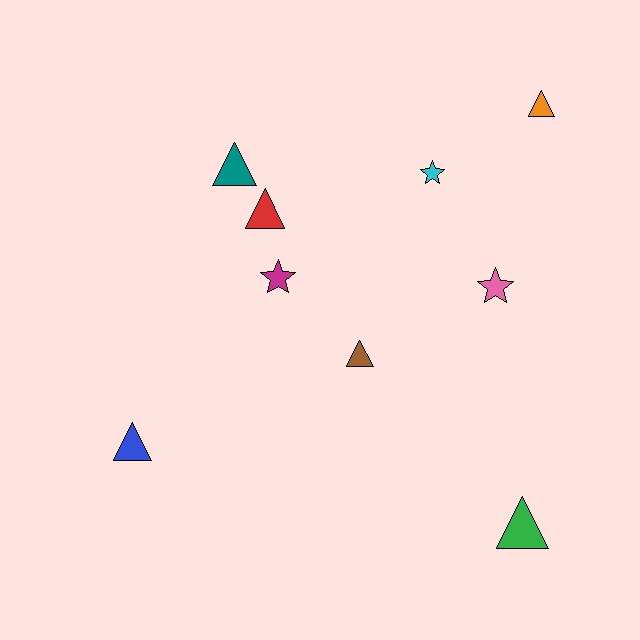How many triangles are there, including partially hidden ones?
There are 6 triangles.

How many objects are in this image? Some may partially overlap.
There are 9 objects.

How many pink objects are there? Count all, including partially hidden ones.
There is 1 pink object.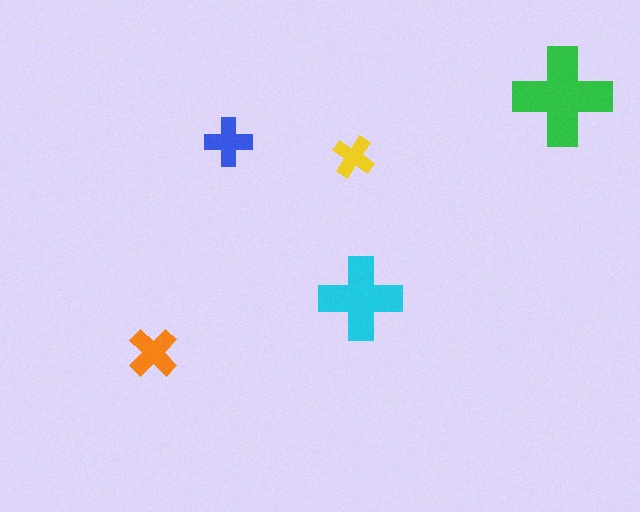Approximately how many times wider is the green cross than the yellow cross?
About 2.5 times wider.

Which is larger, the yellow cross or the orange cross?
The orange one.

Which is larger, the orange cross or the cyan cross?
The cyan one.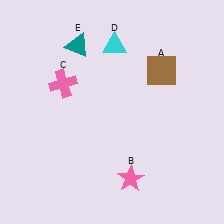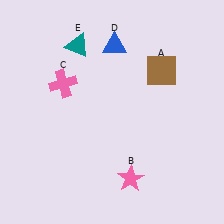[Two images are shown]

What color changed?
The triangle (D) changed from cyan in Image 1 to blue in Image 2.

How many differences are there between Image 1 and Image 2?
There is 1 difference between the two images.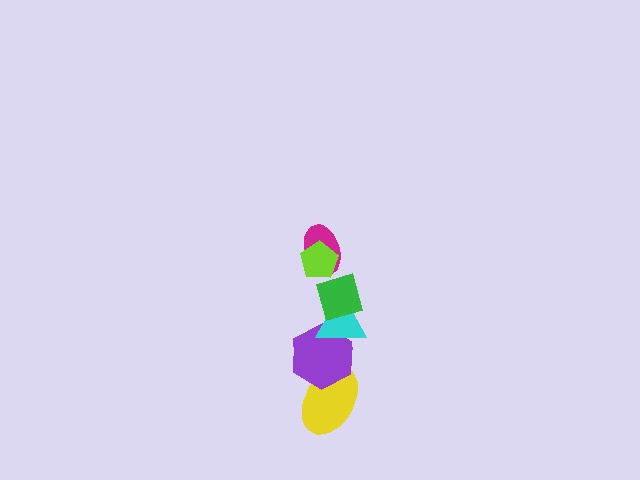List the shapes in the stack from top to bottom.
From top to bottom: the lime pentagon, the magenta ellipse, the green diamond, the cyan triangle, the purple hexagon, the yellow ellipse.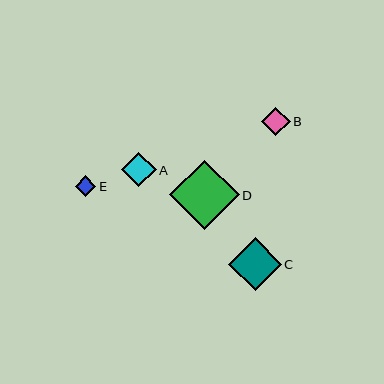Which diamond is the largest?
Diamond D is the largest with a size of approximately 69 pixels.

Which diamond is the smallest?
Diamond E is the smallest with a size of approximately 21 pixels.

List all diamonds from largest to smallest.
From largest to smallest: D, C, A, B, E.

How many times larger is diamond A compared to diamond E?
Diamond A is approximately 1.7 times the size of diamond E.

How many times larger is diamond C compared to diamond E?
Diamond C is approximately 2.5 times the size of diamond E.